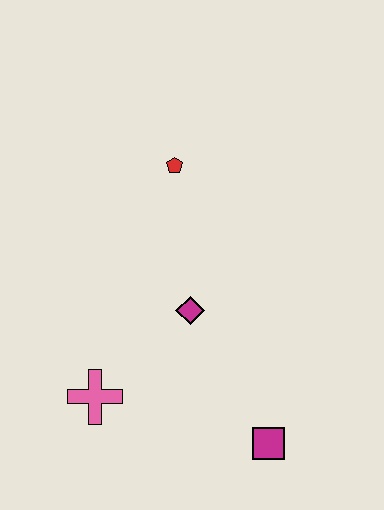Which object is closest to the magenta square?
The magenta diamond is closest to the magenta square.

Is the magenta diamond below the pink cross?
No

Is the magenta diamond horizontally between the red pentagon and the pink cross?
No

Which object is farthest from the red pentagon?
The magenta square is farthest from the red pentagon.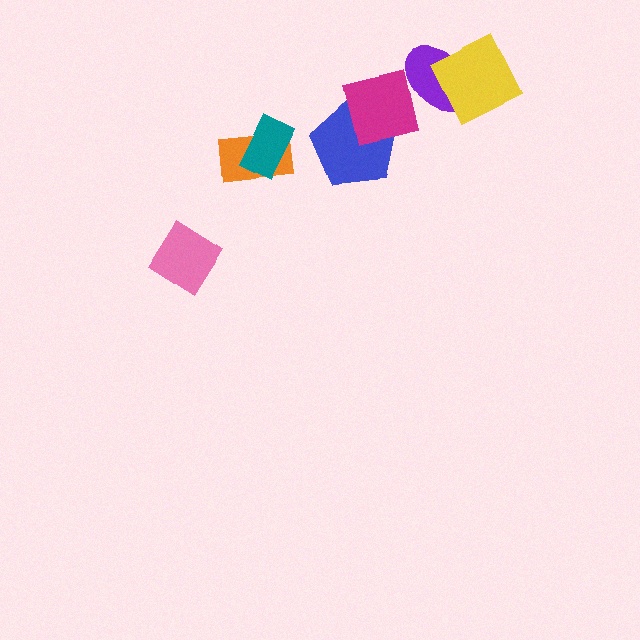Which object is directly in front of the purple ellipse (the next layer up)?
The magenta square is directly in front of the purple ellipse.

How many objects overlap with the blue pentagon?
1 object overlaps with the blue pentagon.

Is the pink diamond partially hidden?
No, no other shape covers it.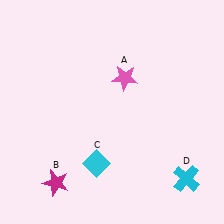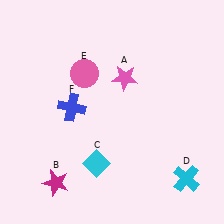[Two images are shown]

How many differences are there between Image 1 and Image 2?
There are 2 differences between the two images.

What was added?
A pink circle (E), a blue cross (F) were added in Image 2.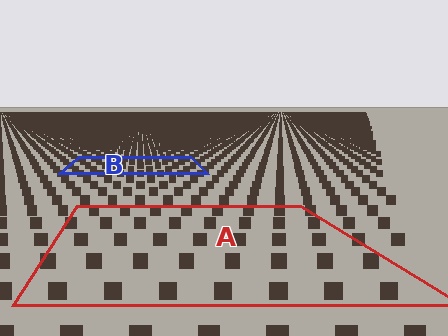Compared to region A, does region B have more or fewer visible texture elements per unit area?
Region B has more texture elements per unit area — they are packed more densely because it is farther away.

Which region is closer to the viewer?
Region A is closer. The texture elements there are larger and more spread out.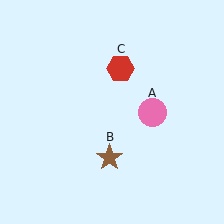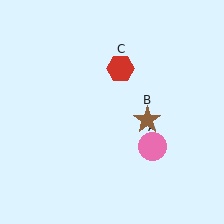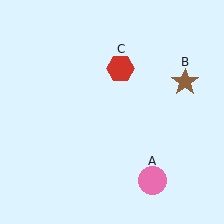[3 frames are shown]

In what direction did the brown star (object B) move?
The brown star (object B) moved up and to the right.